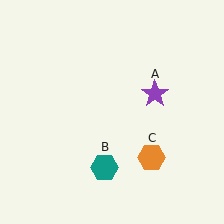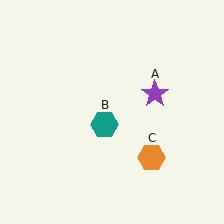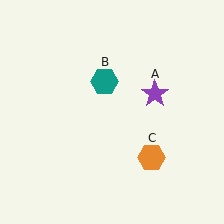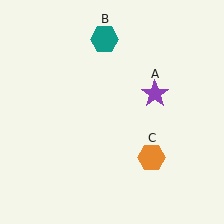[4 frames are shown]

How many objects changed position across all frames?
1 object changed position: teal hexagon (object B).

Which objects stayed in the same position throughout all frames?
Purple star (object A) and orange hexagon (object C) remained stationary.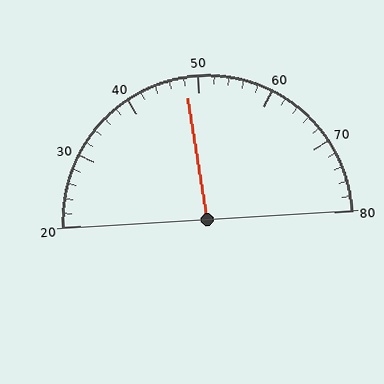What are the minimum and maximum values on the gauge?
The gauge ranges from 20 to 80.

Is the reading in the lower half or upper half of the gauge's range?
The reading is in the lower half of the range (20 to 80).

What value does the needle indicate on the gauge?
The needle indicates approximately 48.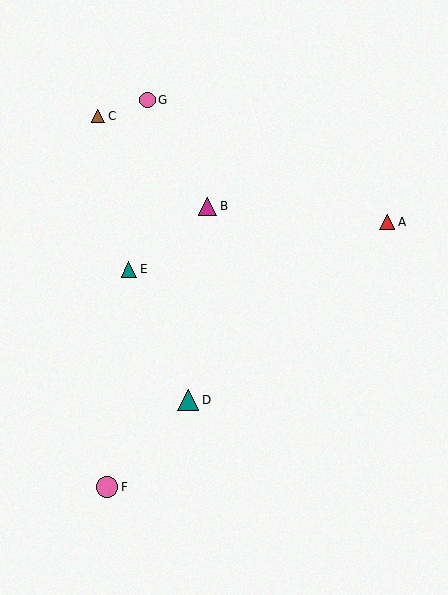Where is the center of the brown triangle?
The center of the brown triangle is at (98, 116).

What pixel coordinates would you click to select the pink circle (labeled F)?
Click at (107, 487) to select the pink circle F.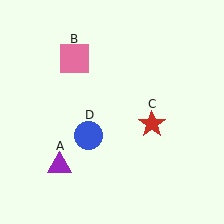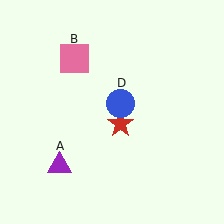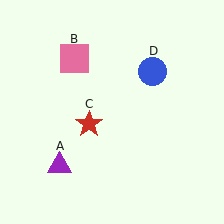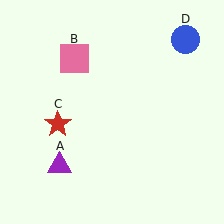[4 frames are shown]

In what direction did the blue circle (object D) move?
The blue circle (object D) moved up and to the right.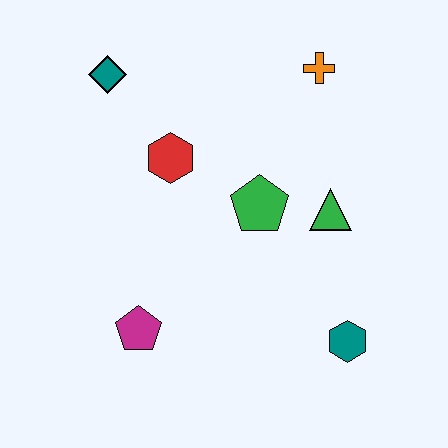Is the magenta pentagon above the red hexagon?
No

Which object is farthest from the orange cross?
The magenta pentagon is farthest from the orange cross.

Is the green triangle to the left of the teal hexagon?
Yes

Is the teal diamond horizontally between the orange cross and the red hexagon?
No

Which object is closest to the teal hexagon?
The green triangle is closest to the teal hexagon.